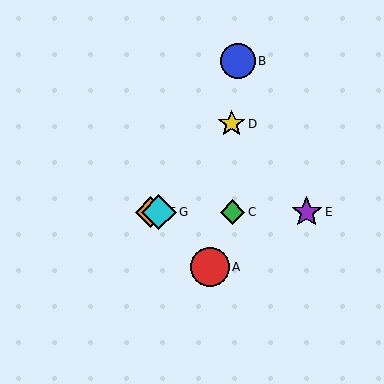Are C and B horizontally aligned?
No, C is at y≈212 and B is at y≈61.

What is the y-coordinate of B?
Object B is at y≈61.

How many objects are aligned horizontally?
4 objects (C, E, F, G) are aligned horizontally.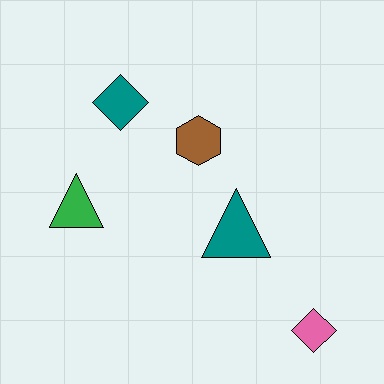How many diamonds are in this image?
There are 2 diamonds.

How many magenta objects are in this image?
There are no magenta objects.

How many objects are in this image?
There are 5 objects.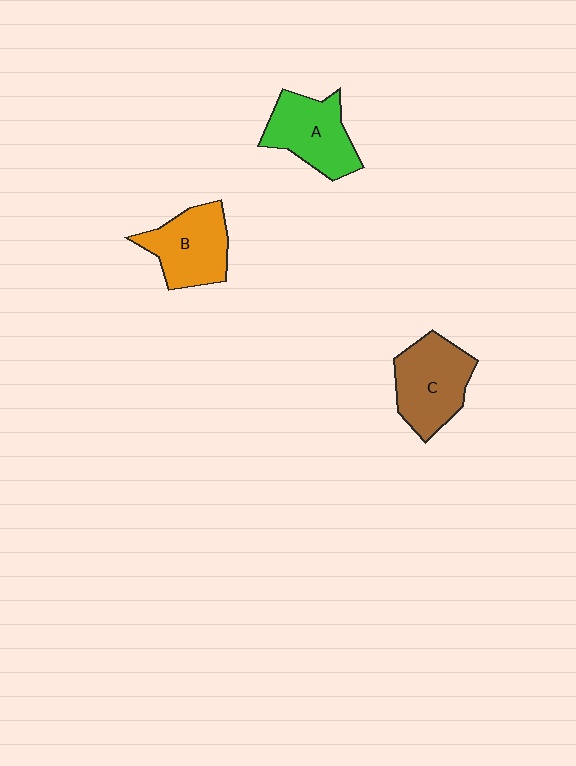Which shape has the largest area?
Shape C (brown).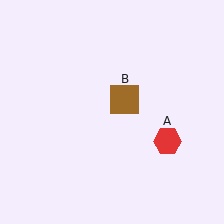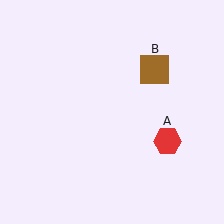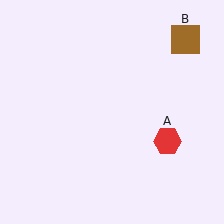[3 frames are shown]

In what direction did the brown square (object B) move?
The brown square (object B) moved up and to the right.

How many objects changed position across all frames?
1 object changed position: brown square (object B).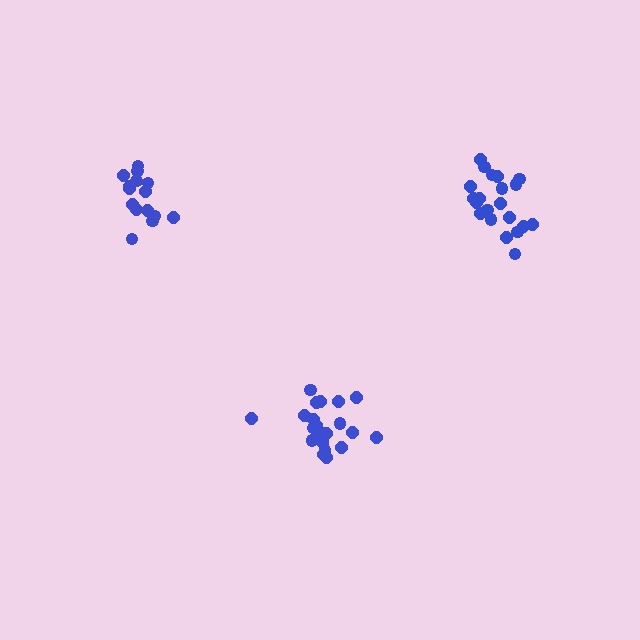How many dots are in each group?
Group 1: 21 dots, Group 2: 21 dots, Group 3: 15 dots (57 total).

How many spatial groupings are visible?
There are 3 spatial groupings.